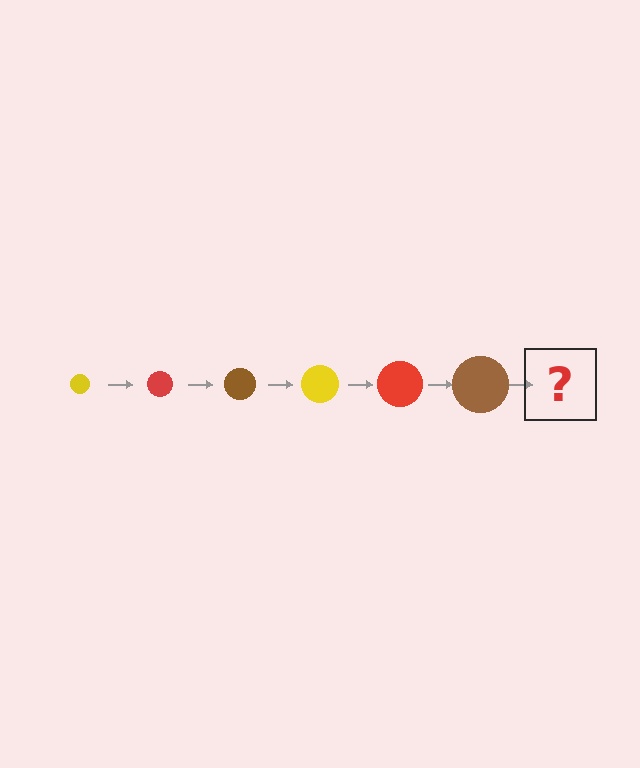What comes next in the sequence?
The next element should be a yellow circle, larger than the previous one.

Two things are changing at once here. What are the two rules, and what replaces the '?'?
The two rules are that the circle grows larger each step and the color cycles through yellow, red, and brown. The '?' should be a yellow circle, larger than the previous one.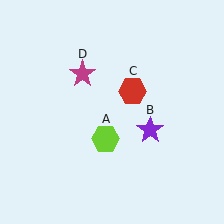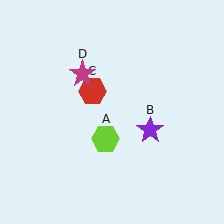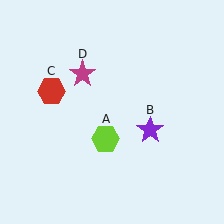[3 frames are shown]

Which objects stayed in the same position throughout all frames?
Lime hexagon (object A) and purple star (object B) and magenta star (object D) remained stationary.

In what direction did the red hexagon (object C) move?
The red hexagon (object C) moved left.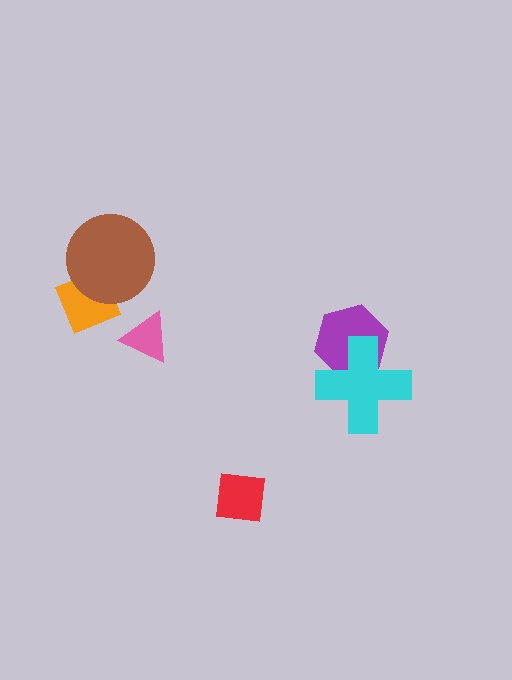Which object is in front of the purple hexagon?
The cyan cross is in front of the purple hexagon.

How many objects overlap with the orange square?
1 object overlaps with the orange square.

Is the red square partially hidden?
No, no other shape covers it.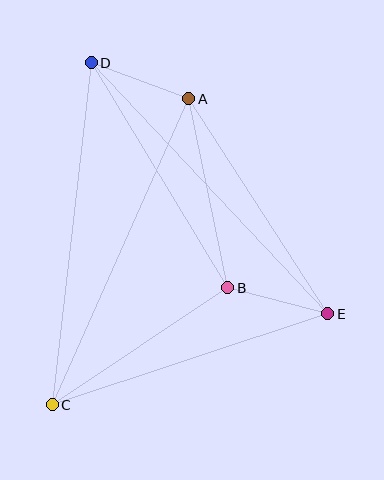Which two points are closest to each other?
Points B and E are closest to each other.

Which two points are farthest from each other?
Points D and E are farthest from each other.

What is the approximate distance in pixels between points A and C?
The distance between A and C is approximately 335 pixels.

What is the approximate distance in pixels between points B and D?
The distance between B and D is approximately 263 pixels.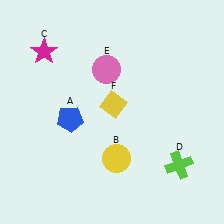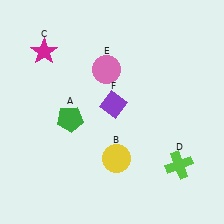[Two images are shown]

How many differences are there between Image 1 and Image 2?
There are 2 differences between the two images.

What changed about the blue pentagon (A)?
In Image 1, A is blue. In Image 2, it changed to green.